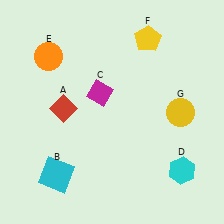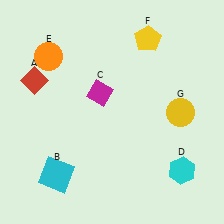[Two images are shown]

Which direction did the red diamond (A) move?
The red diamond (A) moved left.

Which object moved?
The red diamond (A) moved left.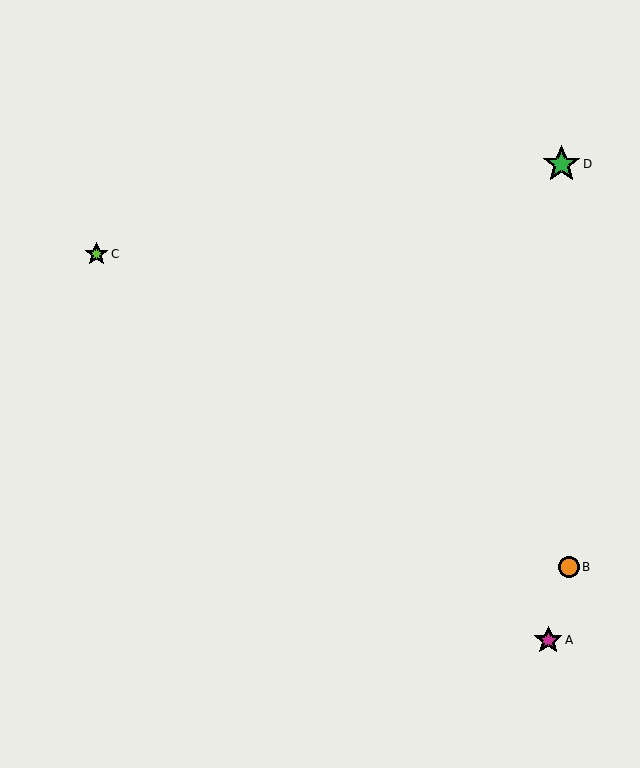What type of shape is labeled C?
Shape C is a lime star.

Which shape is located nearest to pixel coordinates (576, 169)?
The green star (labeled D) at (561, 164) is nearest to that location.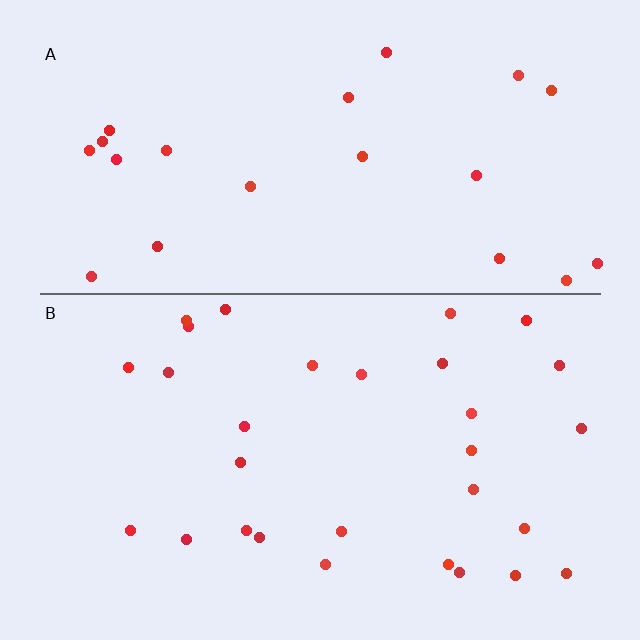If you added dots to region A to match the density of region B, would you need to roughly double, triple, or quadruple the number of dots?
Approximately double.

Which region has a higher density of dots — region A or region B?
B (the bottom).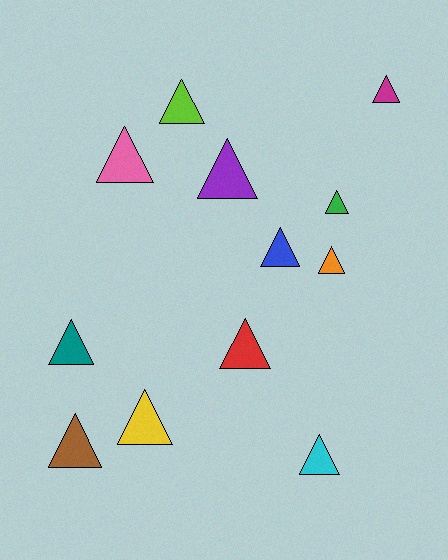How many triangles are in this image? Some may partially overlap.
There are 12 triangles.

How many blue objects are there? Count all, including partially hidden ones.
There is 1 blue object.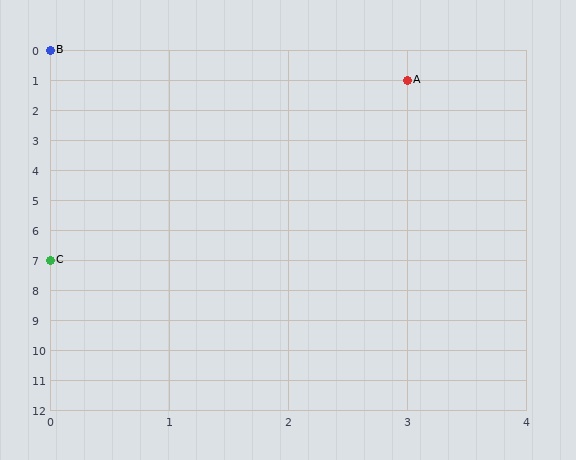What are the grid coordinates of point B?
Point B is at grid coordinates (0, 0).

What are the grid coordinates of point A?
Point A is at grid coordinates (3, 1).